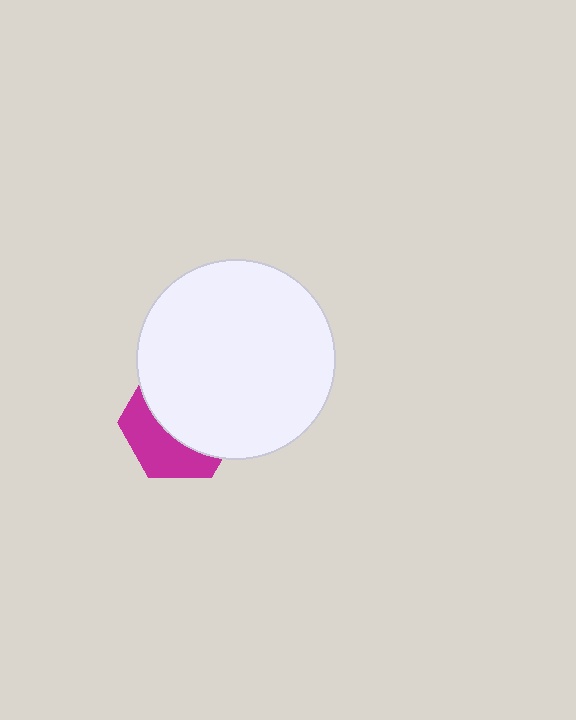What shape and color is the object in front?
The object in front is a white circle.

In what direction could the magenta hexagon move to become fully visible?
The magenta hexagon could move down. That would shift it out from behind the white circle entirely.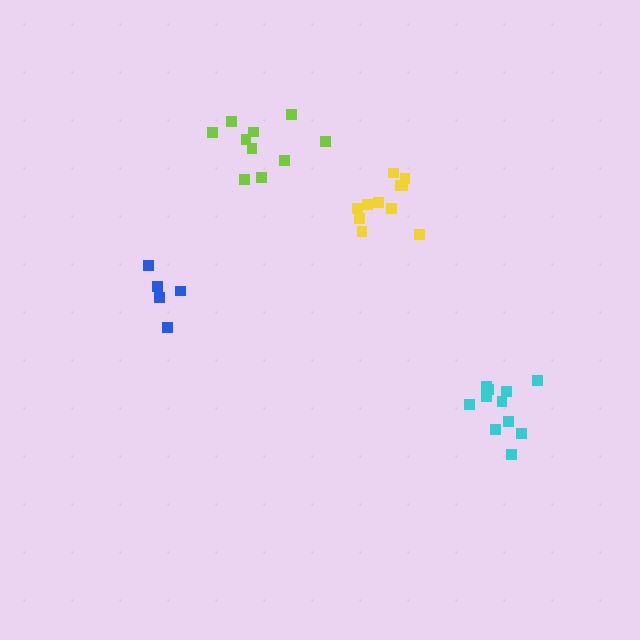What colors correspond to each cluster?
The clusters are colored: yellow, lime, cyan, blue.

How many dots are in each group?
Group 1: 11 dots, Group 2: 10 dots, Group 3: 11 dots, Group 4: 5 dots (37 total).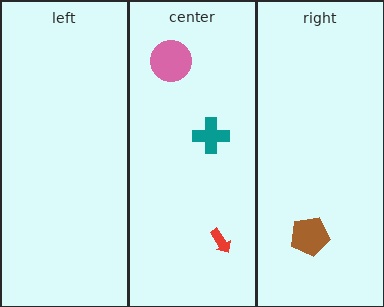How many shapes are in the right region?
1.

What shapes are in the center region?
The teal cross, the pink circle, the red arrow.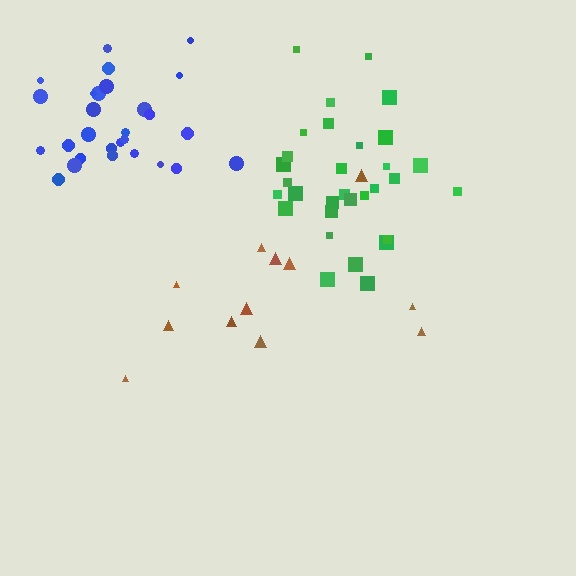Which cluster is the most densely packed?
Green.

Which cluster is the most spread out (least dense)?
Brown.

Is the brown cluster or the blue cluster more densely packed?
Blue.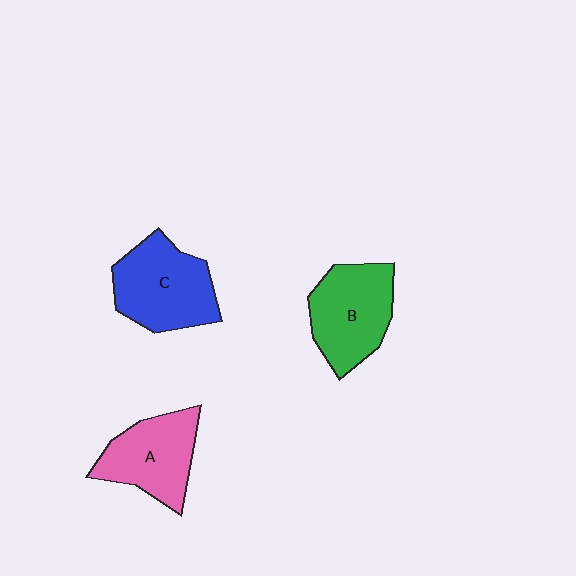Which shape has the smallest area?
Shape A (pink).